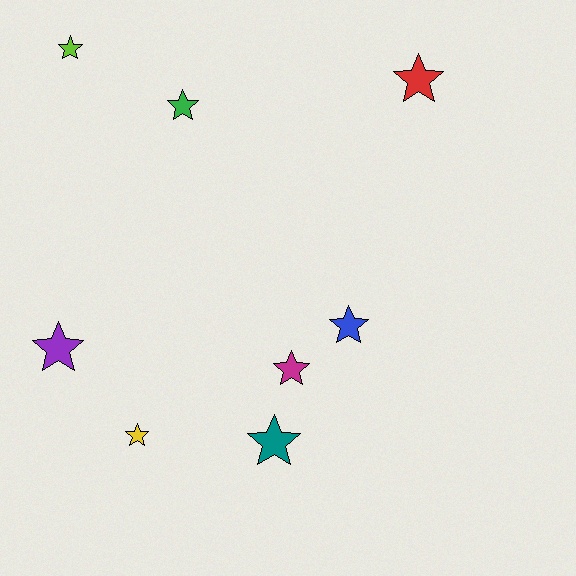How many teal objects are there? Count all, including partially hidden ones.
There is 1 teal object.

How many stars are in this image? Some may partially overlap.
There are 8 stars.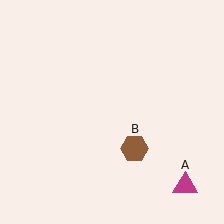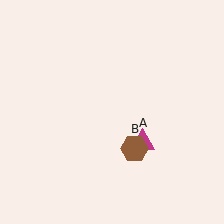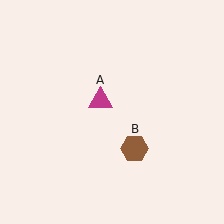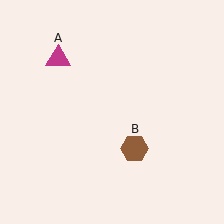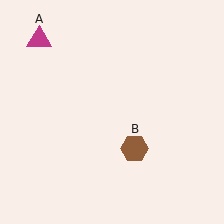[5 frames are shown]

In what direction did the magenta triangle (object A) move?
The magenta triangle (object A) moved up and to the left.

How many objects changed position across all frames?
1 object changed position: magenta triangle (object A).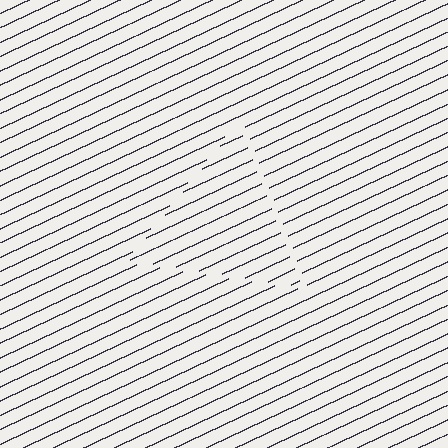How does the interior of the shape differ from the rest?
The interior of the shape contains the same grating, shifted by half a period — the contour is defined by the phase discontinuity where line-ends from the inner and outer gratings abut.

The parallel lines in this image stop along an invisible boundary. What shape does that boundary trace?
An illusory triangle. The interior of the shape contains the same grating, shifted by half a period — the contour is defined by the phase discontinuity where line-ends from the inner and outer gratings abut.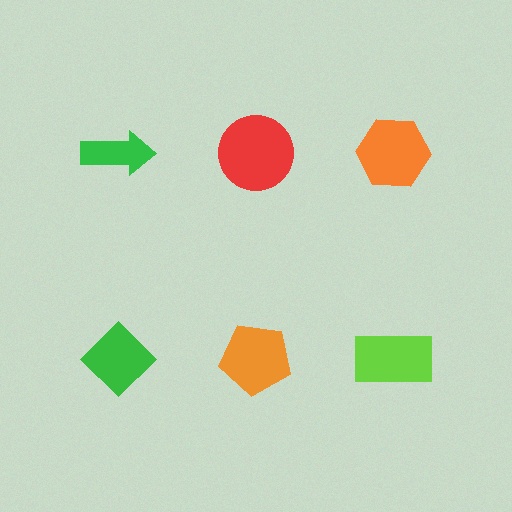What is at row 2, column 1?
A green diamond.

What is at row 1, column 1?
A green arrow.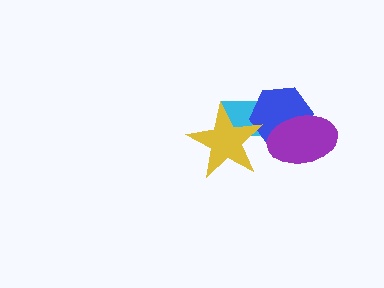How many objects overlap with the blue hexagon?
3 objects overlap with the blue hexagon.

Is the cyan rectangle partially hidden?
Yes, it is partially covered by another shape.